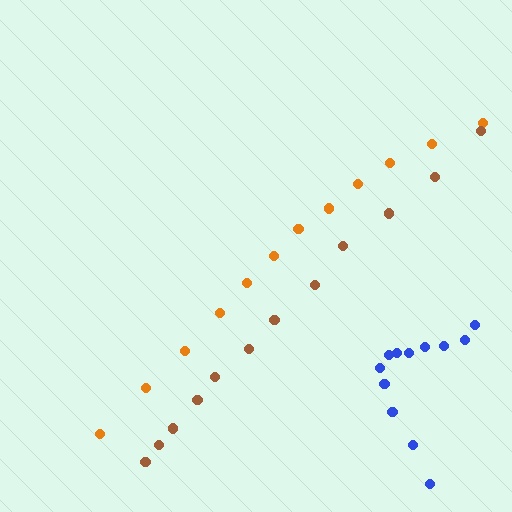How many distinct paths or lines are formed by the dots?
There are 3 distinct paths.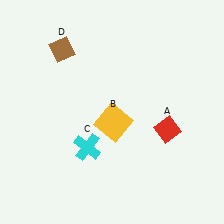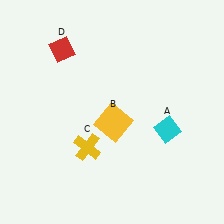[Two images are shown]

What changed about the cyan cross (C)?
In Image 1, C is cyan. In Image 2, it changed to yellow.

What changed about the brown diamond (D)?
In Image 1, D is brown. In Image 2, it changed to red.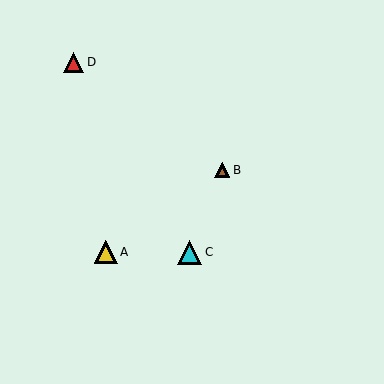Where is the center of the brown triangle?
The center of the brown triangle is at (222, 170).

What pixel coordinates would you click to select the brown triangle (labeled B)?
Click at (222, 170) to select the brown triangle B.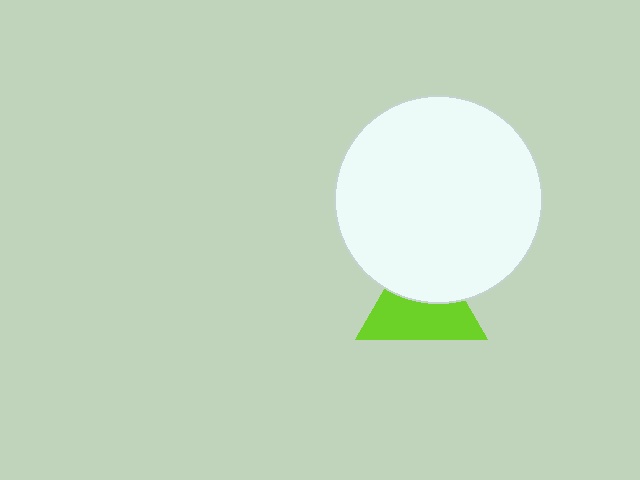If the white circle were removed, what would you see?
You would see the complete lime triangle.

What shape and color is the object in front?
The object in front is a white circle.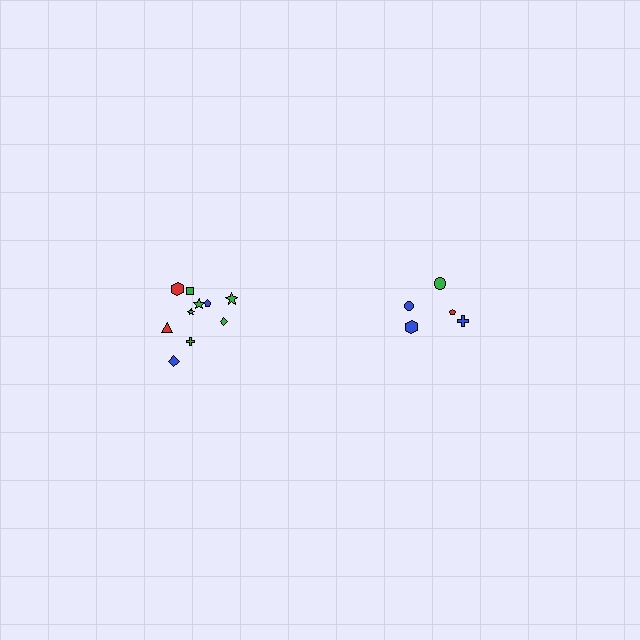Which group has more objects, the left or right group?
The left group.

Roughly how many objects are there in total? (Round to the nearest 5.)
Roughly 15 objects in total.